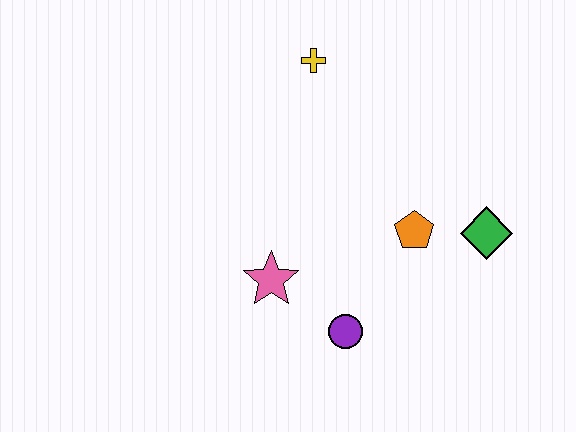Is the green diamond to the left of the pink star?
No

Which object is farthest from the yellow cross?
The purple circle is farthest from the yellow cross.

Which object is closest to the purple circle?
The pink star is closest to the purple circle.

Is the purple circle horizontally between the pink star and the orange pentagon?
Yes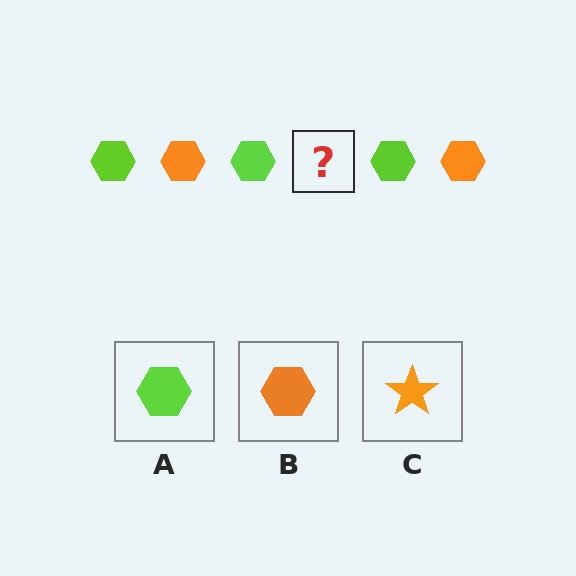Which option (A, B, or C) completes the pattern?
B.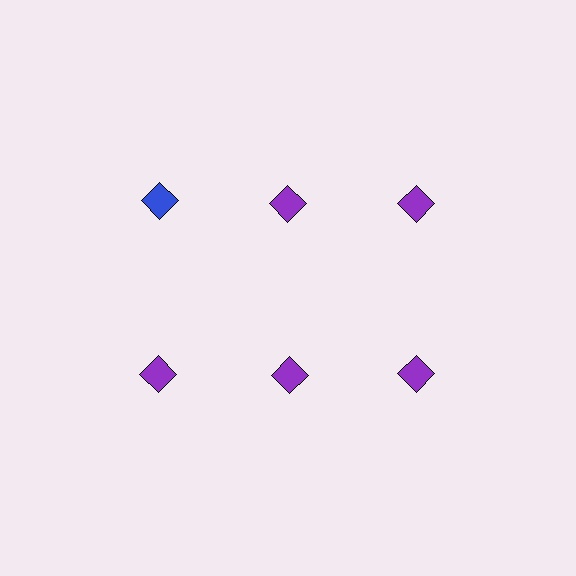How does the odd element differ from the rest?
It has a different color: blue instead of purple.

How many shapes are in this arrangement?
There are 6 shapes arranged in a grid pattern.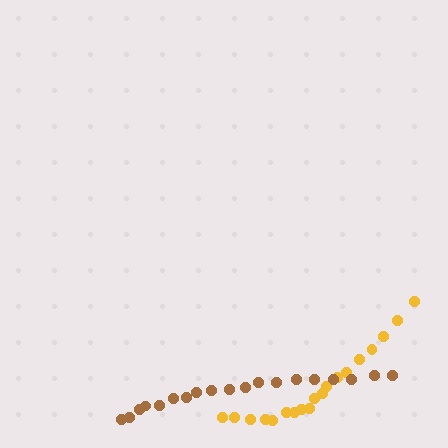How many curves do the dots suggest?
There are 2 distinct paths.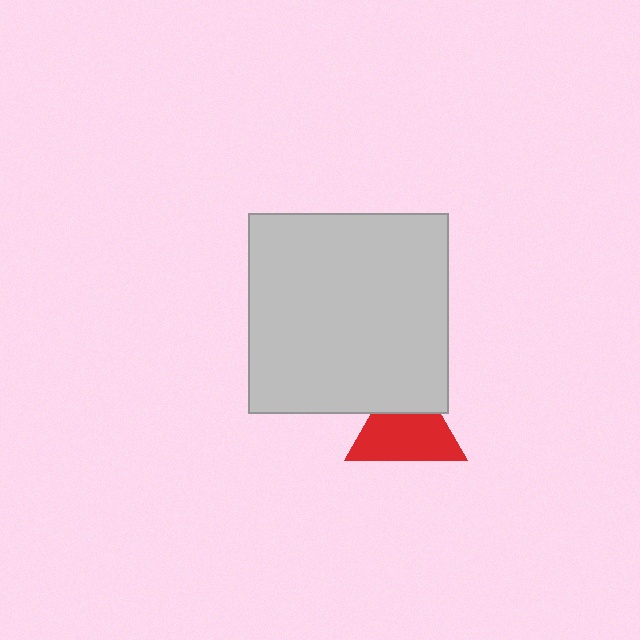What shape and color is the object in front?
The object in front is a light gray square.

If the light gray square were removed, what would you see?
You would see the complete red triangle.